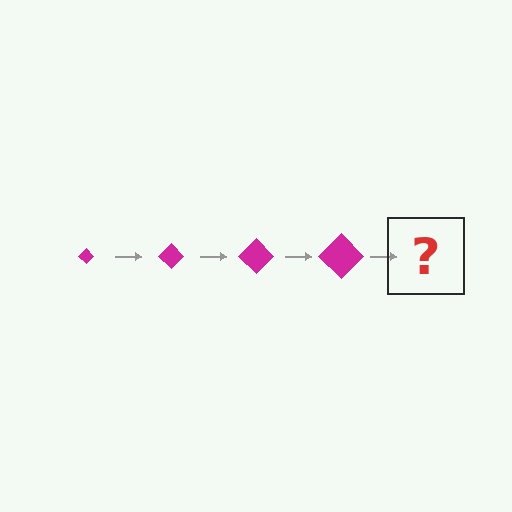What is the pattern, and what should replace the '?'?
The pattern is that the diamond gets progressively larger each step. The '?' should be a magenta diamond, larger than the previous one.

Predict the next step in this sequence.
The next step is a magenta diamond, larger than the previous one.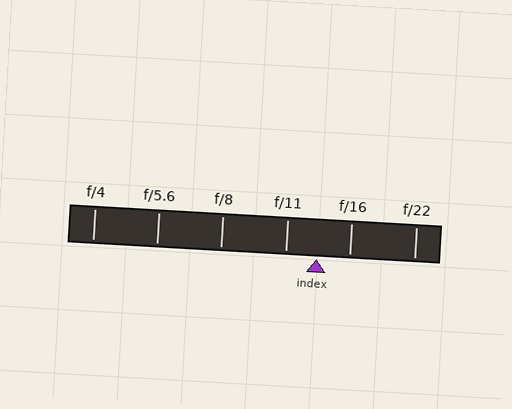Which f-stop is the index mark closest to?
The index mark is closest to f/11.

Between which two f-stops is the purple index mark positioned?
The index mark is between f/11 and f/16.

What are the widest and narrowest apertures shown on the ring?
The widest aperture shown is f/4 and the narrowest is f/22.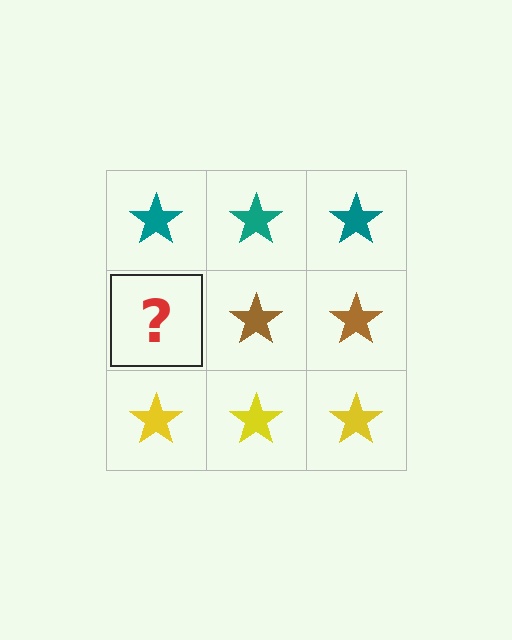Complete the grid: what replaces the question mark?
The question mark should be replaced with a brown star.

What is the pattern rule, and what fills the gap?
The rule is that each row has a consistent color. The gap should be filled with a brown star.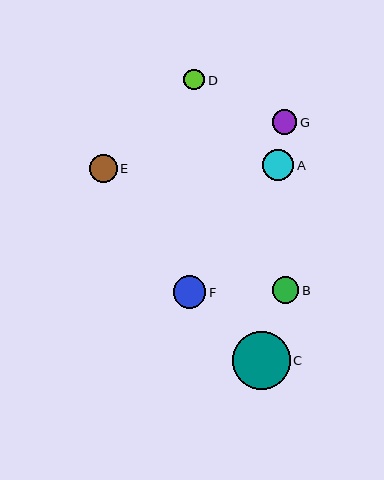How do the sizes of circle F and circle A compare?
Circle F and circle A are approximately the same size.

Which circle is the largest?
Circle C is the largest with a size of approximately 58 pixels.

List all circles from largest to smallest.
From largest to smallest: C, F, A, E, B, G, D.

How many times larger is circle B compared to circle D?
Circle B is approximately 1.3 times the size of circle D.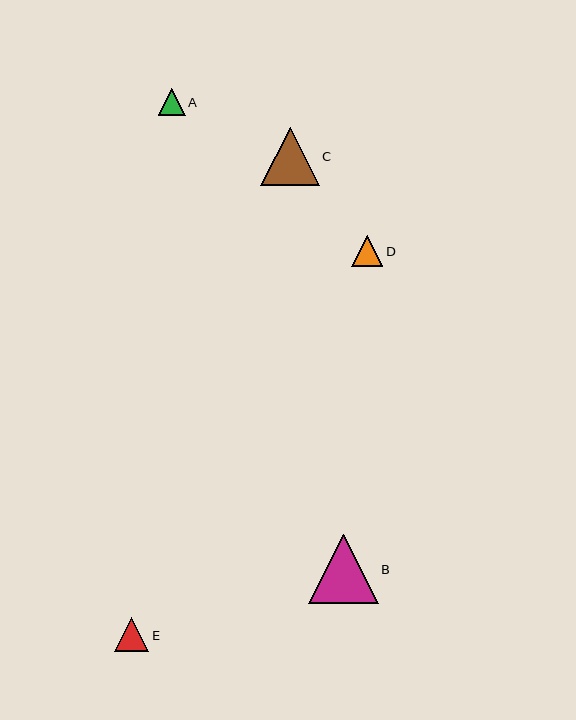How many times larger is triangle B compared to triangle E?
Triangle B is approximately 2.0 times the size of triangle E.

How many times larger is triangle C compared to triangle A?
Triangle C is approximately 2.2 times the size of triangle A.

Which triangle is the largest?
Triangle B is the largest with a size of approximately 70 pixels.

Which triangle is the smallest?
Triangle A is the smallest with a size of approximately 27 pixels.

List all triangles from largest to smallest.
From largest to smallest: B, C, E, D, A.